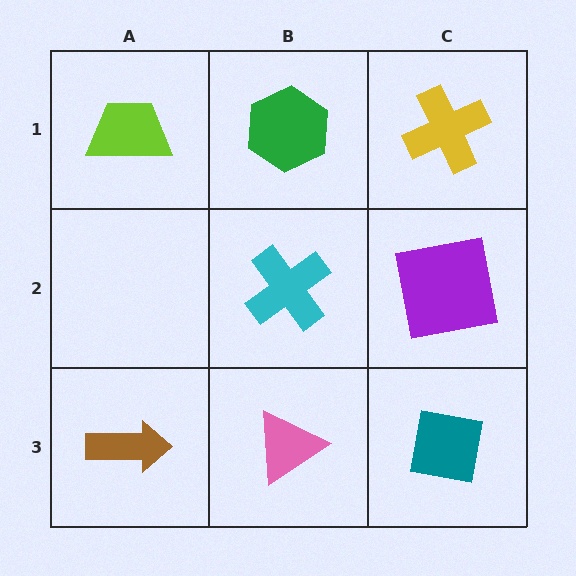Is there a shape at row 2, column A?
No, that cell is empty.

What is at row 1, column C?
A yellow cross.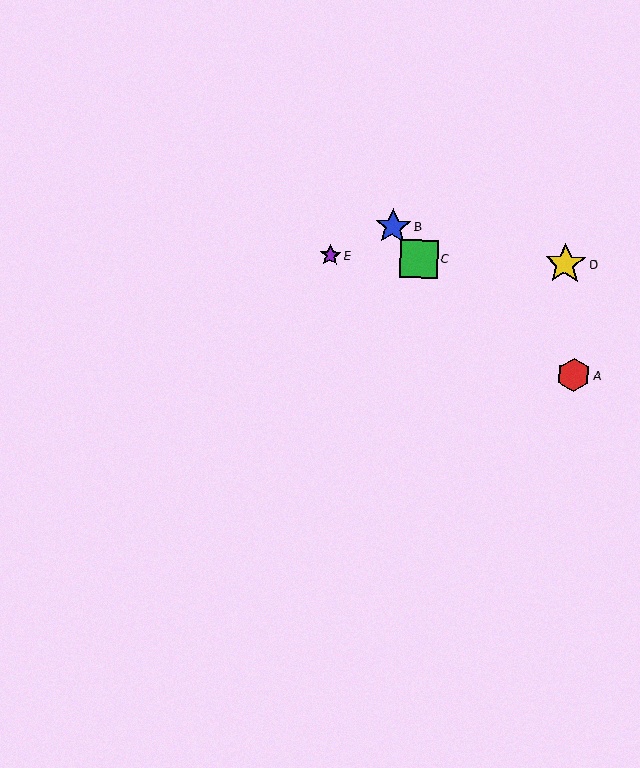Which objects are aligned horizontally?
Objects C, D, E are aligned horizontally.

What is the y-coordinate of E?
Object E is at y≈255.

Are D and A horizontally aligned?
No, D is at y≈264 and A is at y≈375.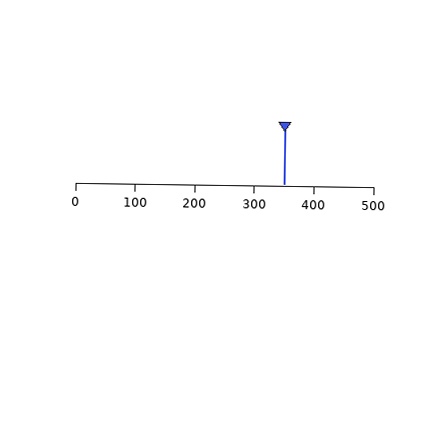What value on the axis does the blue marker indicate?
The marker indicates approximately 350.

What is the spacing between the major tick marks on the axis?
The major ticks are spaced 100 apart.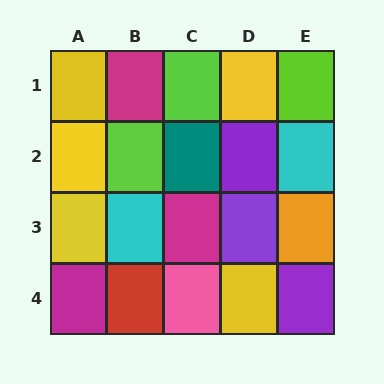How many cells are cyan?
2 cells are cyan.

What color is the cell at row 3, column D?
Purple.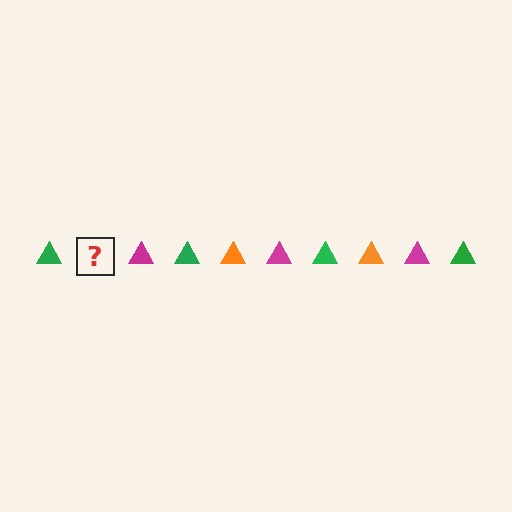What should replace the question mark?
The question mark should be replaced with an orange triangle.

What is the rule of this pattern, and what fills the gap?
The rule is that the pattern cycles through green, orange, magenta triangles. The gap should be filled with an orange triangle.